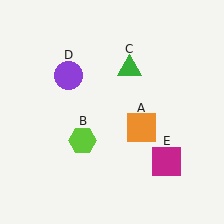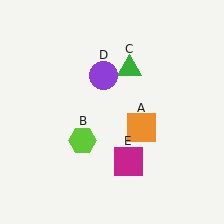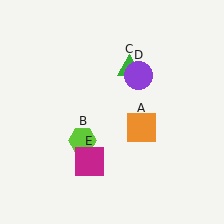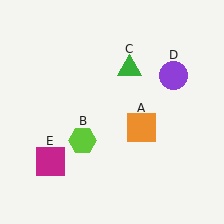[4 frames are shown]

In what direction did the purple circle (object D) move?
The purple circle (object D) moved right.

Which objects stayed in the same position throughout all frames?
Orange square (object A) and lime hexagon (object B) and green triangle (object C) remained stationary.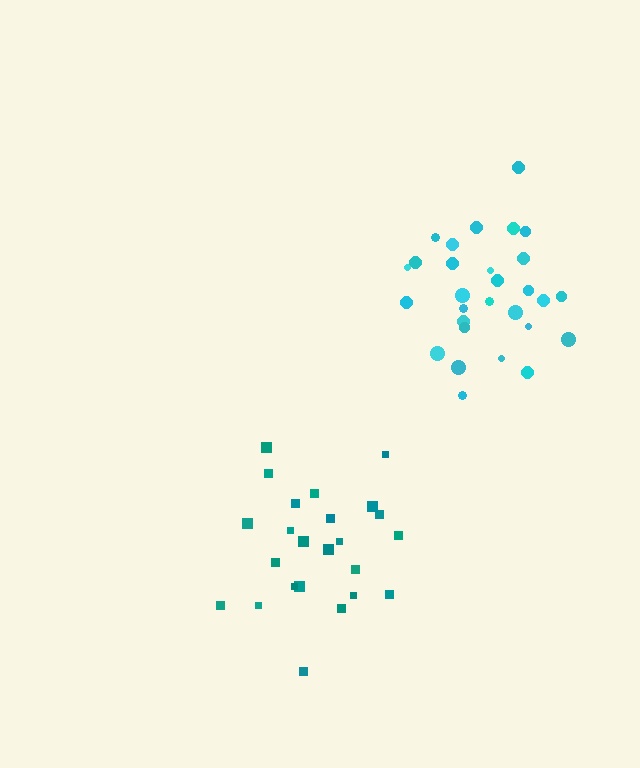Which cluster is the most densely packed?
Cyan.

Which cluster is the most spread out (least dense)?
Teal.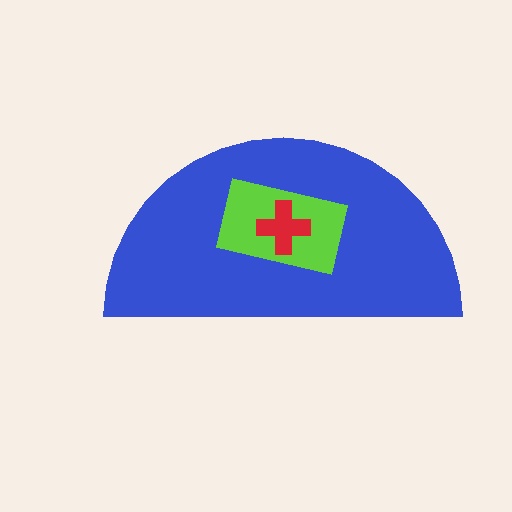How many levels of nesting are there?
3.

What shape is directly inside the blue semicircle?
The lime rectangle.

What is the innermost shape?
The red cross.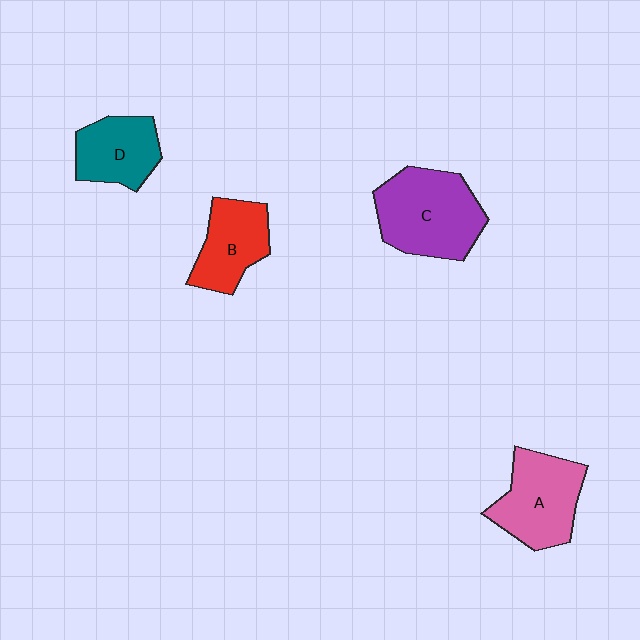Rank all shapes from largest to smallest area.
From largest to smallest: C (purple), A (pink), B (red), D (teal).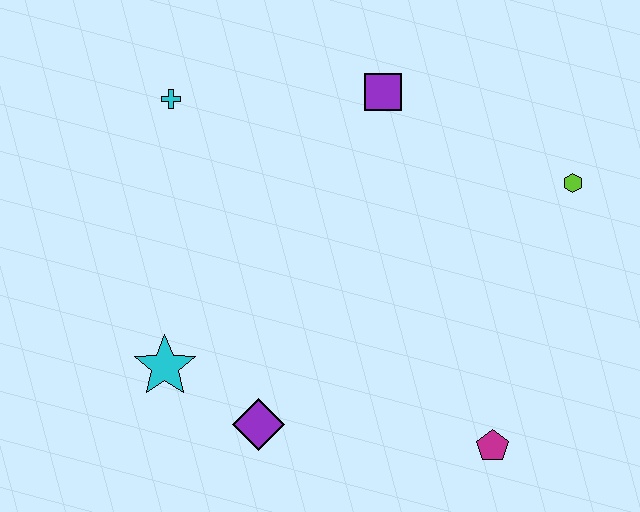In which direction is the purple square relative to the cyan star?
The purple square is above the cyan star.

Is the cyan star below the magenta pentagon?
No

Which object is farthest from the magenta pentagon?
The cyan cross is farthest from the magenta pentagon.